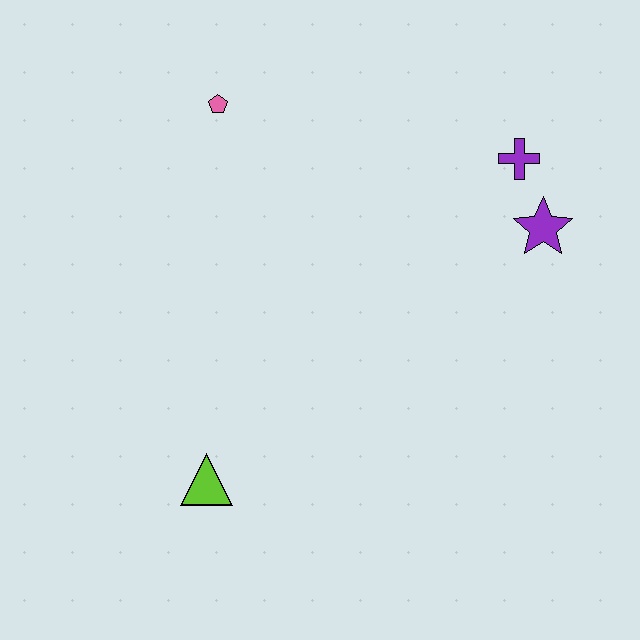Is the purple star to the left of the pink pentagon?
No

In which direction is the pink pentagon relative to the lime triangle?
The pink pentagon is above the lime triangle.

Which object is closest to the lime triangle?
The pink pentagon is closest to the lime triangle.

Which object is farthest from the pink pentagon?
The lime triangle is farthest from the pink pentagon.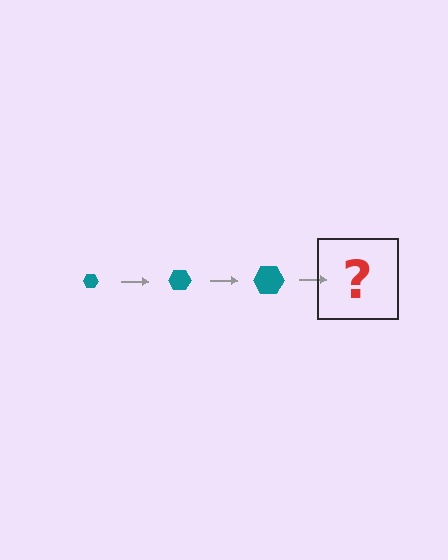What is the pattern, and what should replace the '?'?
The pattern is that the hexagon gets progressively larger each step. The '?' should be a teal hexagon, larger than the previous one.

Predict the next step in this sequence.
The next step is a teal hexagon, larger than the previous one.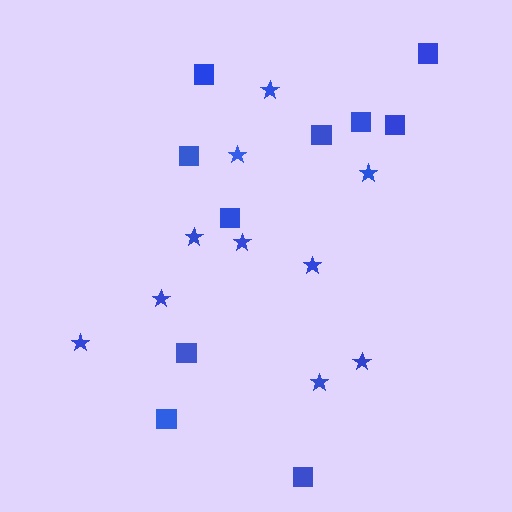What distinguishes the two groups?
There are 2 groups: one group of stars (10) and one group of squares (10).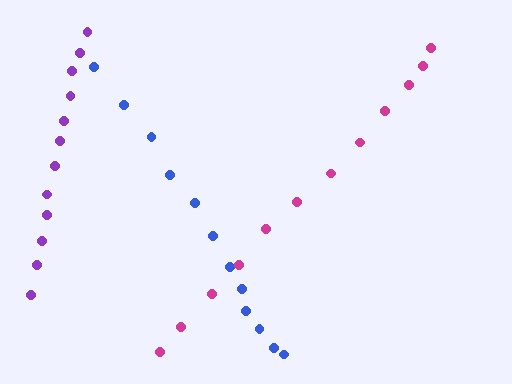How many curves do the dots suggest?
There are 3 distinct paths.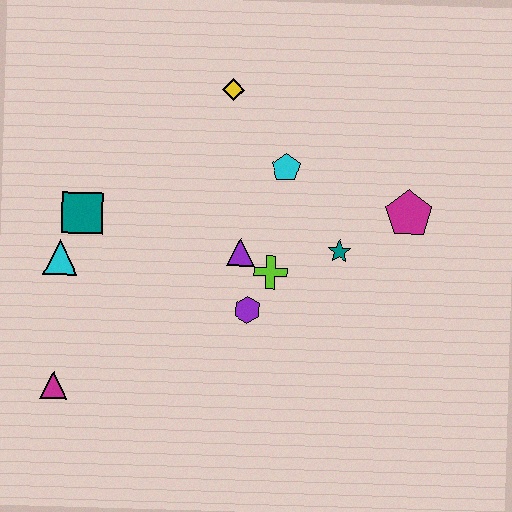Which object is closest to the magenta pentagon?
The teal star is closest to the magenta pentagon.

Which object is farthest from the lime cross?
The magenta triangle is farthest from the lime cross.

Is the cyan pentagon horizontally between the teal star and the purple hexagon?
Yes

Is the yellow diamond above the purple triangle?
Yes